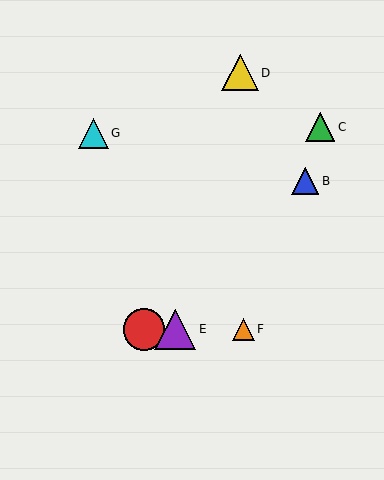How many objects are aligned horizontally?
3 objects (A, E, F) are aligned horizontally.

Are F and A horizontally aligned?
Yes, both are at y≈329.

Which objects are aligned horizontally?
Objects A, E, F are aligned horizontally.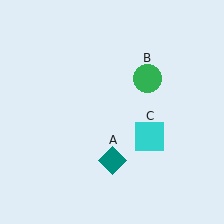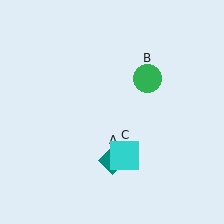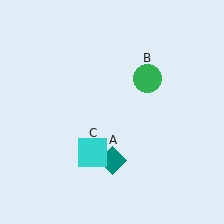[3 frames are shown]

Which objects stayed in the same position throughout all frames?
Teal diamond (object A) and green circle (object B) remained stationary.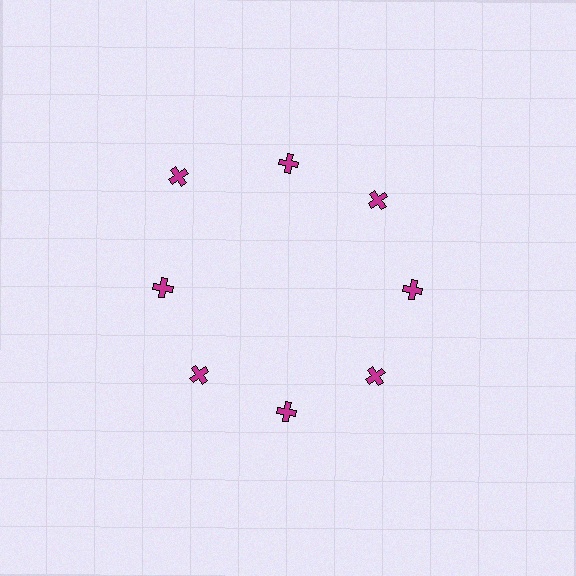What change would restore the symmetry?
The symmetry would be restored by moving it inward, back onto the ring so that all 8 crosses sit at equal angles and equal distance from the center.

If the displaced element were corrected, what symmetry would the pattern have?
It would have 8-fold rotational symmetry — the pattern would map onto itself every 45 degrees.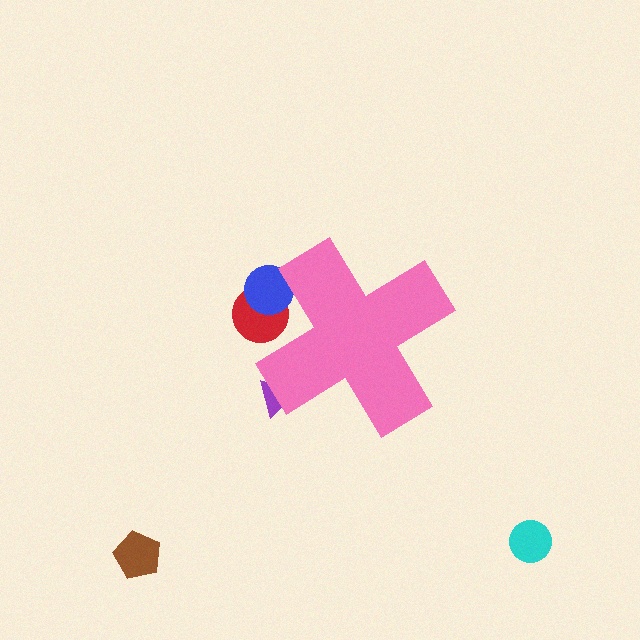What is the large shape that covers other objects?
A pink cross.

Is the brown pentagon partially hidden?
No, the brown pentagon is fully visible.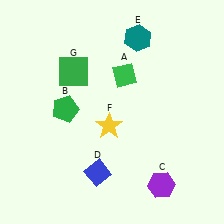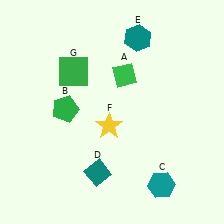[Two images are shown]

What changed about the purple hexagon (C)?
In Image 1, C is purple. In Image 2, it changed to teal.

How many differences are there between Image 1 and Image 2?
There are 2 differences between the two images.